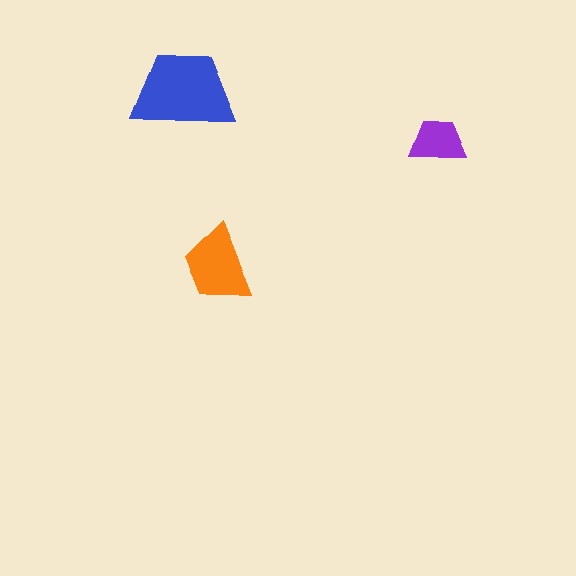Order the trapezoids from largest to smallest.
the blue one, the orange one, the purple one.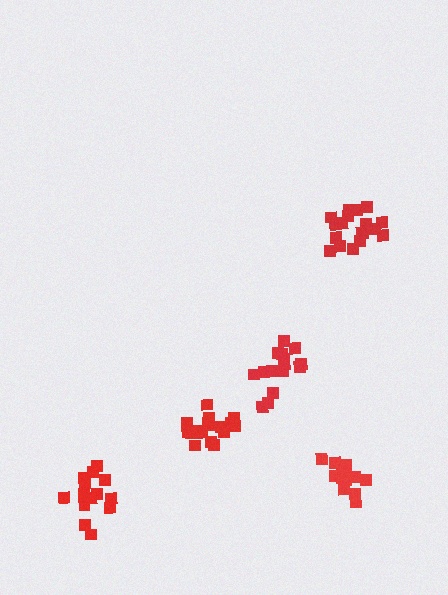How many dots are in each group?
Group 1: 18 dots, Group 2: 16 dots, Group 3: 16 dots, Group 4: 18 dots, Group 5: 14 dots (82 total).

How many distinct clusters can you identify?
There are 5 distinct clusters.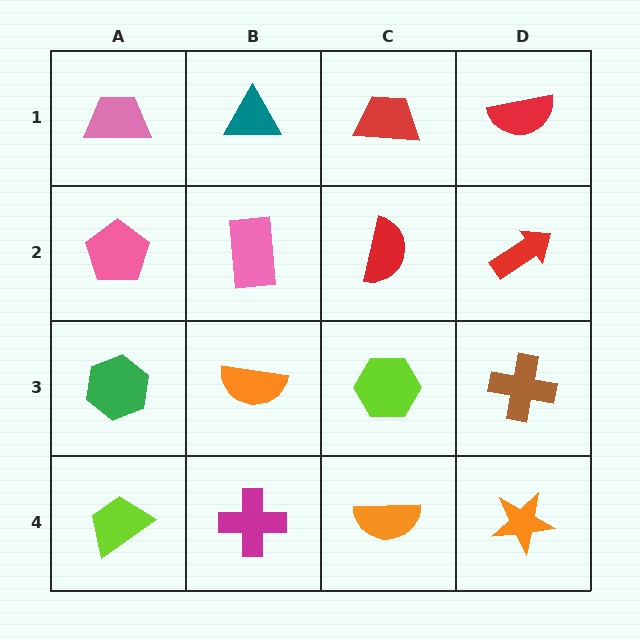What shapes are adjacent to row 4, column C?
A lime hexagon (row 3, column C), a magenta cross (row 4, column B), an orange star (row 4, column D).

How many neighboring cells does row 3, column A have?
3.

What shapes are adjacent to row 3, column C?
A red semicircle (row 2, column C), an orange semicircle (row 4, column C), an orange semicircle (row 3, column B), a brown cross (row 3, column D).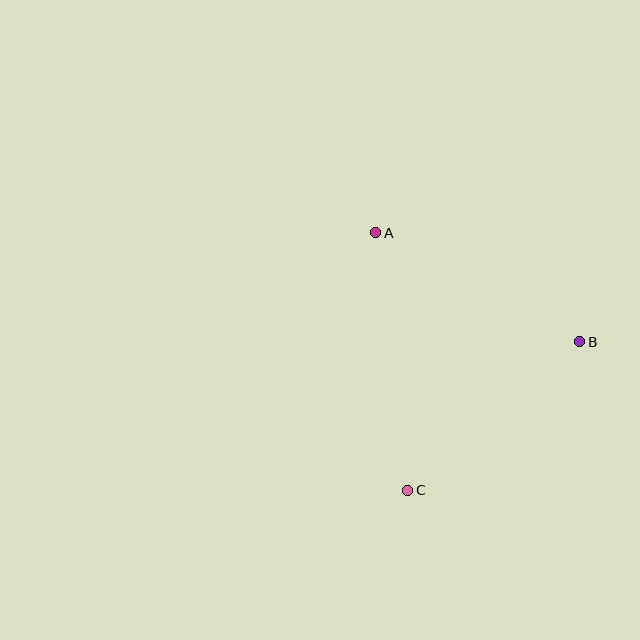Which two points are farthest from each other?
Points A and C are farthest from each other.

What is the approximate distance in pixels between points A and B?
The distance between A and B is approximately 231 pixels.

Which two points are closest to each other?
Points B and C are closest to each other.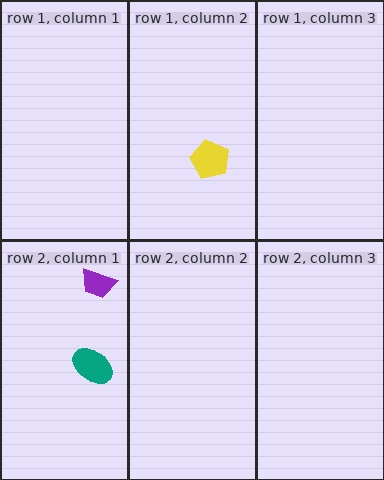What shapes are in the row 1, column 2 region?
The yellow pentagon.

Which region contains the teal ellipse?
The row 2, column 1 region.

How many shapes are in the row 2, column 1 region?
2.